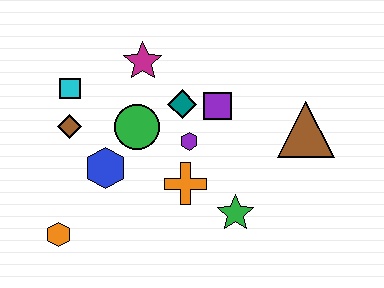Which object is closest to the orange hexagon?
The blue hexagon is closest to the orange hexagon.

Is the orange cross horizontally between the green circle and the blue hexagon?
No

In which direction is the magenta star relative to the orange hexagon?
The magenta star is above the orange hexagon.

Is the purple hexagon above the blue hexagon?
Yes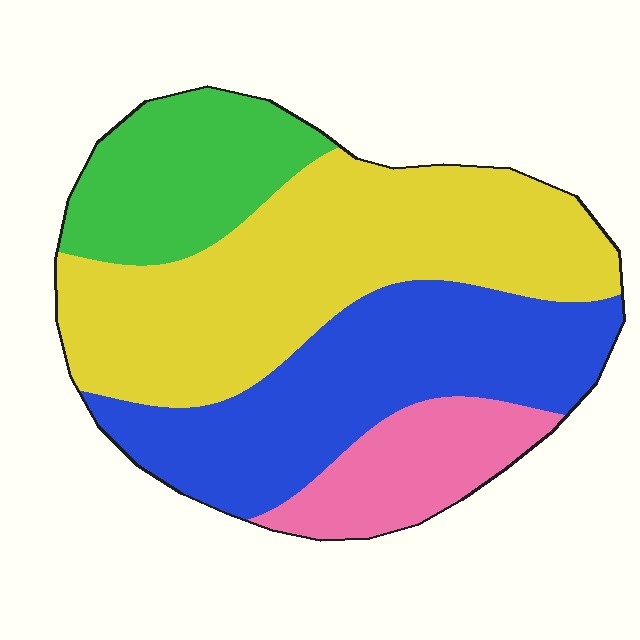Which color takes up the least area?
Pink, at roughly 10%.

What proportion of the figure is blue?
Blue covers about 30% of the figure.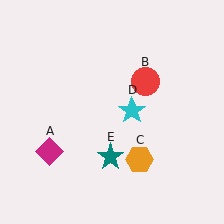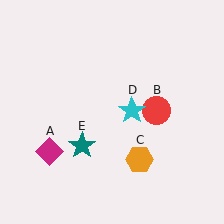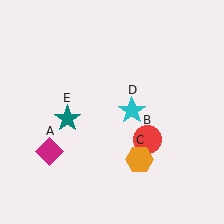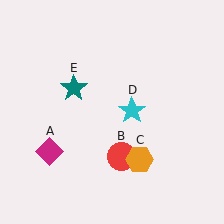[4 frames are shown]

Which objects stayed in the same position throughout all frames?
Magenta diamond (object A) and orange hexagon (object C) and cyan star (object D) remained stationary.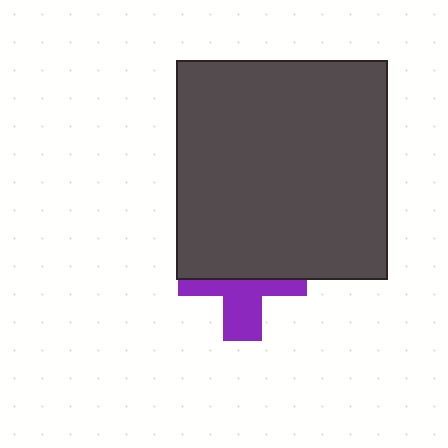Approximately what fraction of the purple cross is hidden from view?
Roughly 56% of the purple cross is hidden behind the dark gray rectangle.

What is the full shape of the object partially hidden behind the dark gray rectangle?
The partially hidden object is a purple cross.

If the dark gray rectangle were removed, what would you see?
You would see the complete purple cross.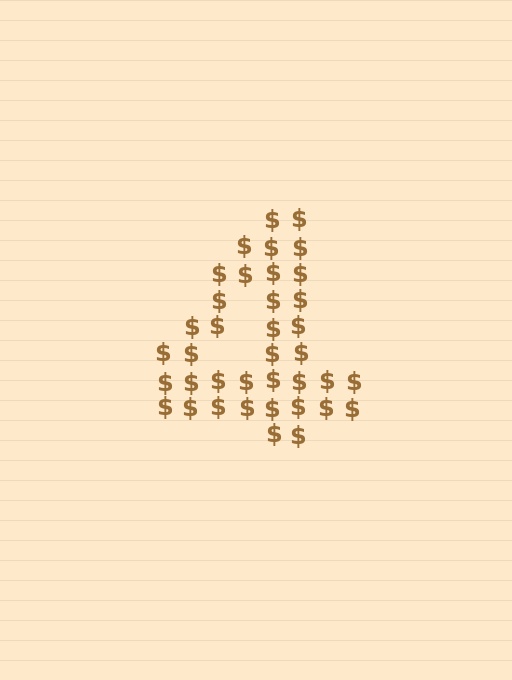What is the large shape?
The large shape is the digit 4.